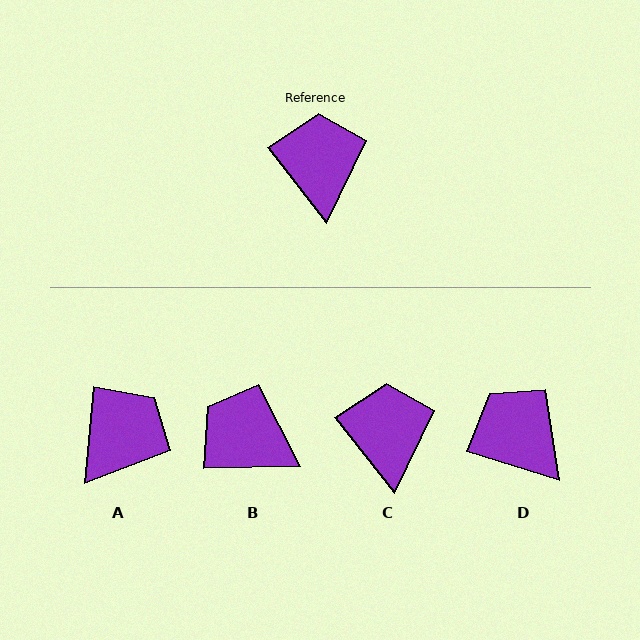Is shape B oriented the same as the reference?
No, it is off by about 53 degrees.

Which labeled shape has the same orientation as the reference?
C.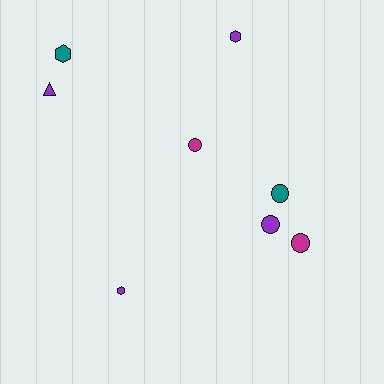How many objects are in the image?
There are 8 objects.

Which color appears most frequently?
Purple, with 4 objects.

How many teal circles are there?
There is 1 teal circle.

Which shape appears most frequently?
Circle, with 4 objects.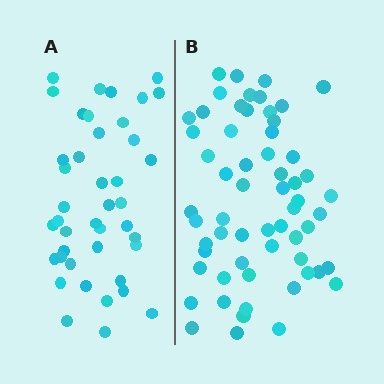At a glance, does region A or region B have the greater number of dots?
Region B (the right region) has more dots.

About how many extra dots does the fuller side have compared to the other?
Region B has approximately 20 more dots than region A.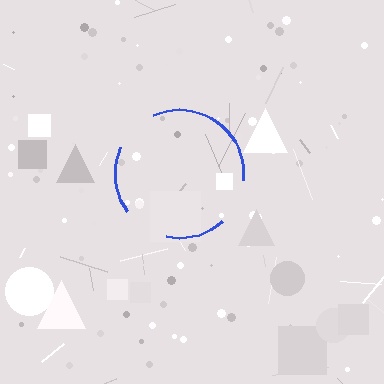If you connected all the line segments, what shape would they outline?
They would outline a circle.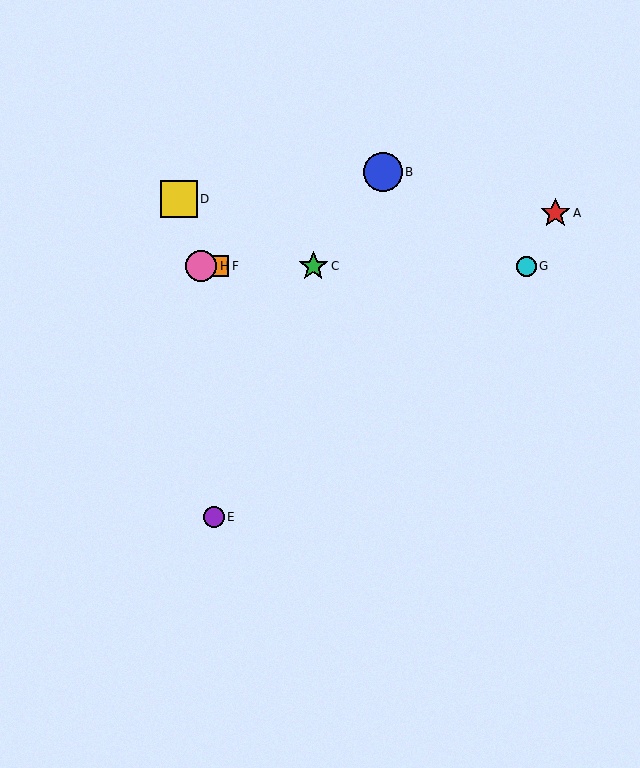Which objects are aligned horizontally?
Objects C, F, G, H are aligned horizontally.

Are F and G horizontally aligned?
Yes, both are at y≈266.